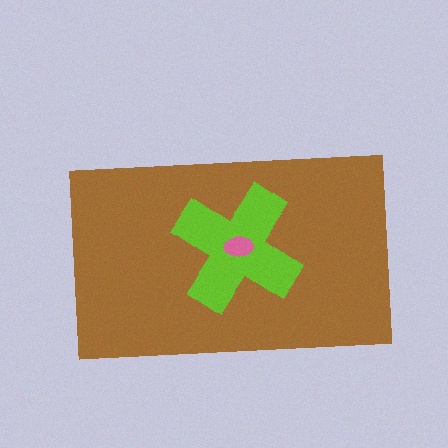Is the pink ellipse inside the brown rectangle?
Yes.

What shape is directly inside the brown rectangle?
The lime cross.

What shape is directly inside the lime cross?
The pink ellipse.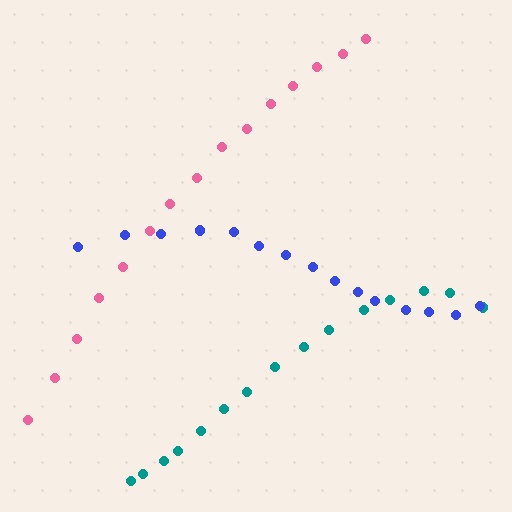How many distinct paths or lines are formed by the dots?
There are 3 distinct paths.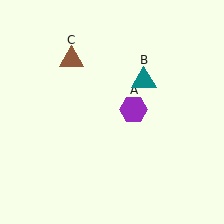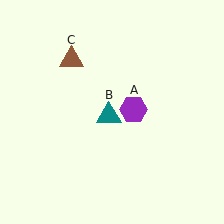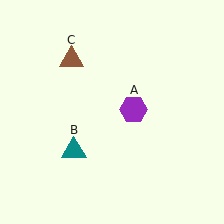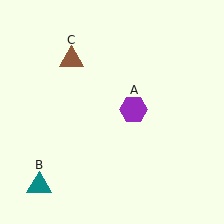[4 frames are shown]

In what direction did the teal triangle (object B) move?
The teal triangle (object B) moved down and to the left.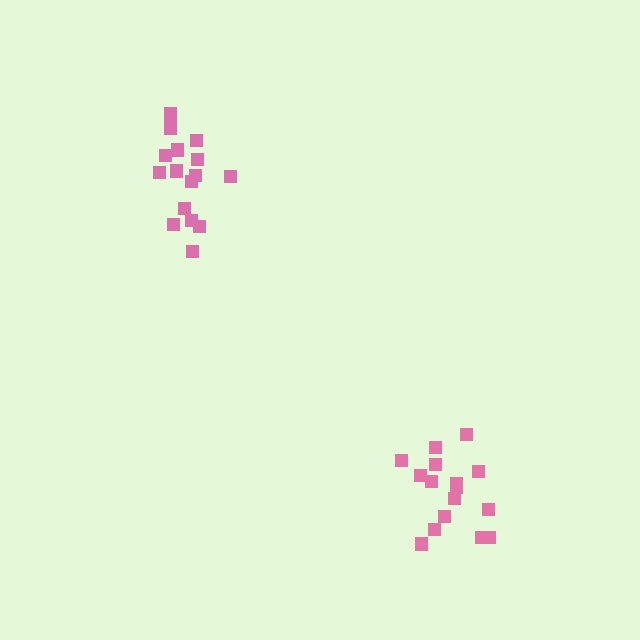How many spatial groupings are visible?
There are 2 spatial groupings.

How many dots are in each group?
Group 1: 17 dots, Group 2: 16 dots (33 total).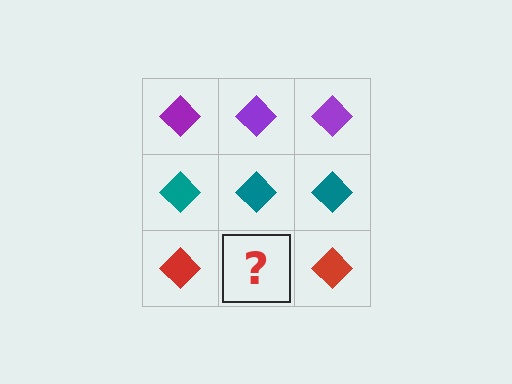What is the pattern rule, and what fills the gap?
The rule is that each row has a consistent color. The gap should be filled with a red diamond.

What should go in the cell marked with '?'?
The missing cell should contain a red diamond.